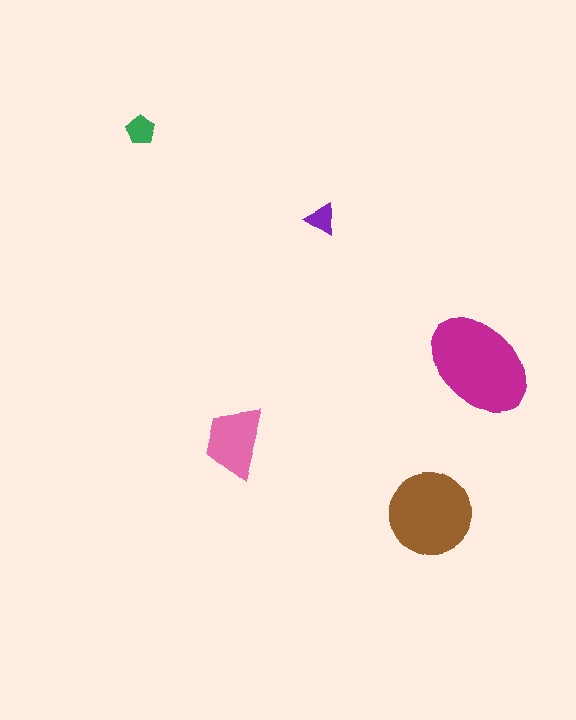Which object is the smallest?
The purple triangle.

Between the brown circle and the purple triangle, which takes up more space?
The brown circle.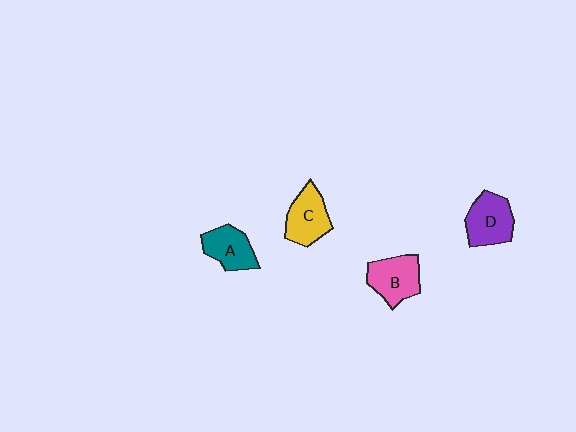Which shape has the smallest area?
Shape A (teal).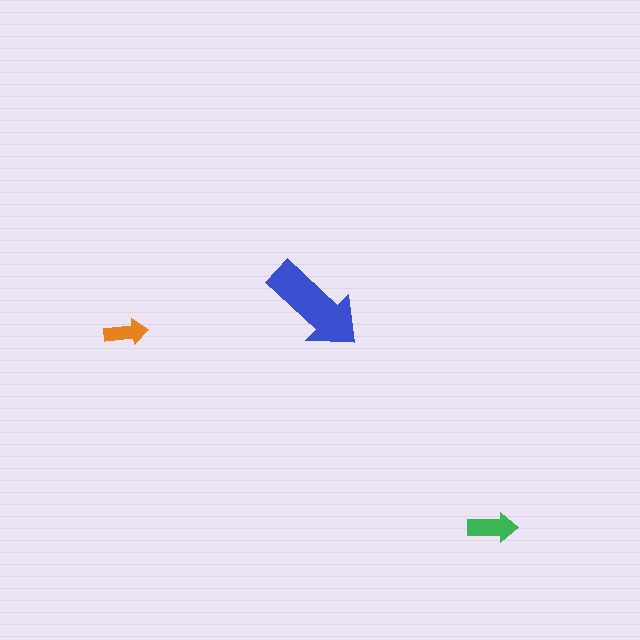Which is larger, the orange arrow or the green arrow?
The green one.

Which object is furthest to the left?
The orange arrow is leftmost.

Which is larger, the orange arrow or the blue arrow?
The blue one.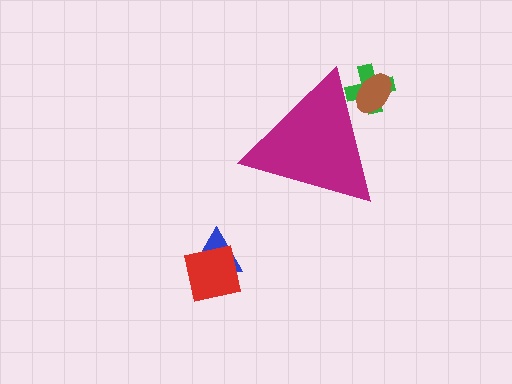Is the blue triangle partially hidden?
No, the blue triangle is fully visible.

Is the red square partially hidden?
No, the red square is fully visible.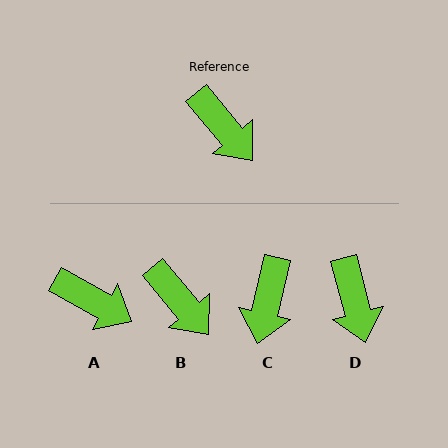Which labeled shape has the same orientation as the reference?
B.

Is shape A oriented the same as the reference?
No, it is off by about 21 degrees.